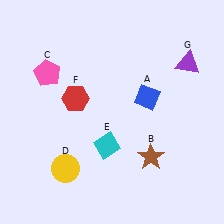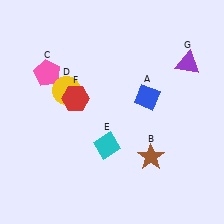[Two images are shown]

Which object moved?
The yellow circle (D) moved up.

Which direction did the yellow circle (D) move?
The yellow circle (D) moved up.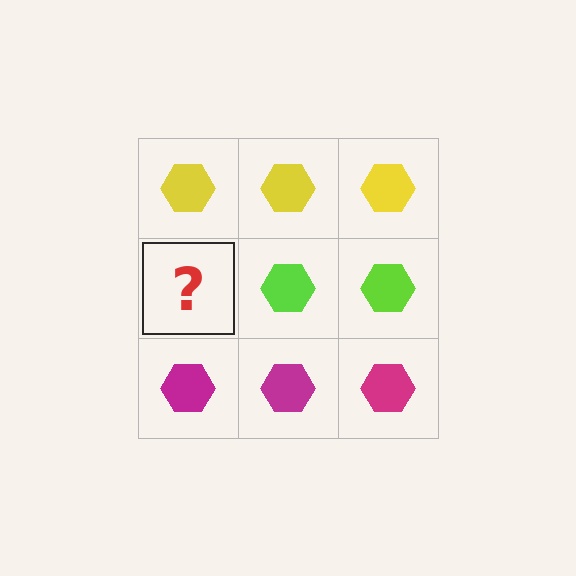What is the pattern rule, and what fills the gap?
The rule is that each row has a consistent color. The gap should be filled with a lime hexagon.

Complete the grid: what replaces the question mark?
The question mark should be replaced with a lime hexagon.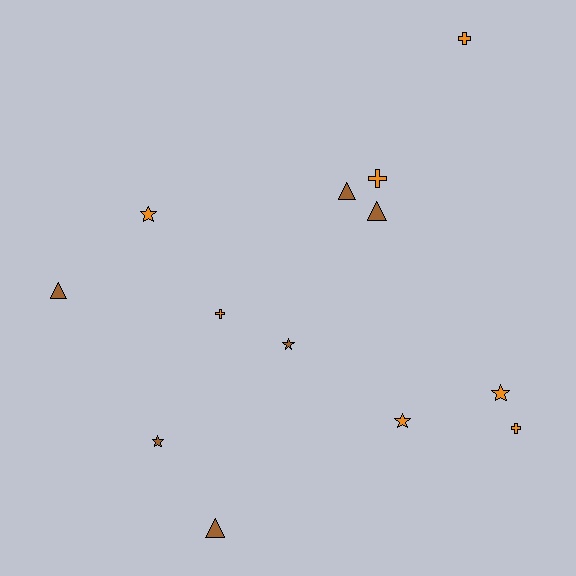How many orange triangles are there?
There are no orange triangles.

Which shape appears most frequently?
Star, with 5 objects.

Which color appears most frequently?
Orange, with 7 objects.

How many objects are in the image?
There are 13 objects.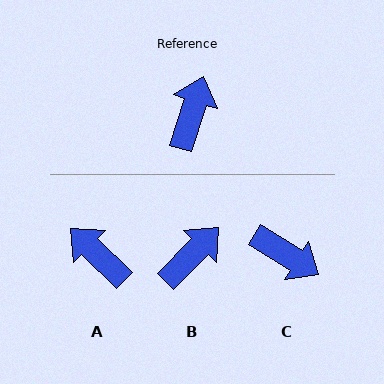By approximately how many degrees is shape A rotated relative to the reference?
Approximately 63 degrees counter-clockwise.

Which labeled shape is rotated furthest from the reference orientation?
C, about 104 degrees away.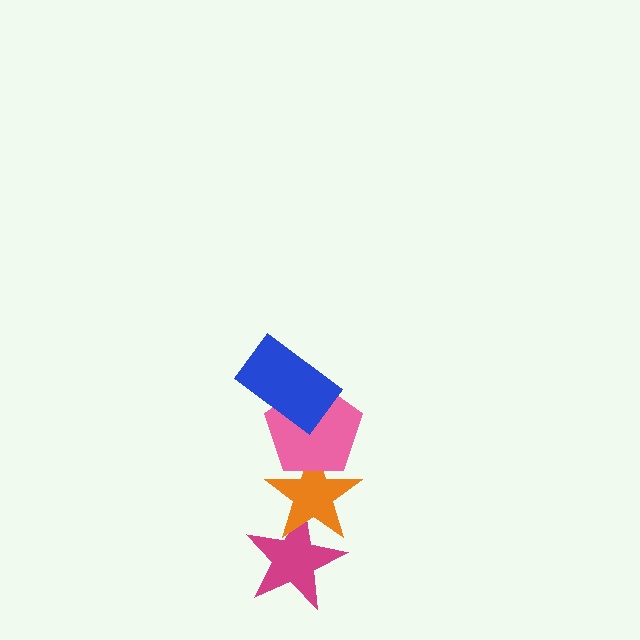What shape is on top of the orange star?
The pink pentagon is on top of the orange star.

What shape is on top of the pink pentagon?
The blue rectangle is on top of the pink pentagon.